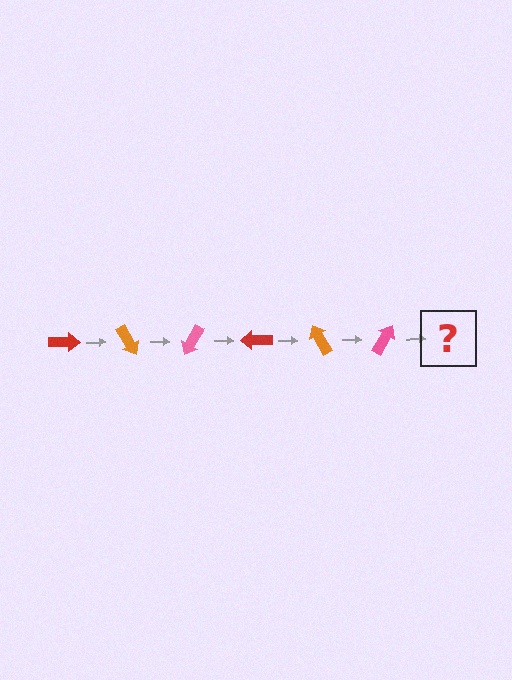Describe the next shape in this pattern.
It should be a red arrow, rotated 360 degrees from the start.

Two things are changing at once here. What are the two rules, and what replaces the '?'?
The two rules are that it rotates 60 degrees each step and the color cycles through red, orange, and pink. The '?' should be a red arrow, rotated 360 degrees from the start.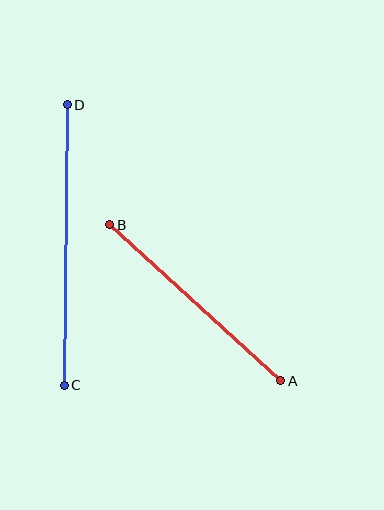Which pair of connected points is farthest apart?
Points C and D are farthest apart.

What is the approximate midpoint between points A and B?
The midpoint is at approximately (195, 303) pixels.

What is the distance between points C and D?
The distance is approximately 281 pixels.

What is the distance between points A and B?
The distance is approximately 232 pixels.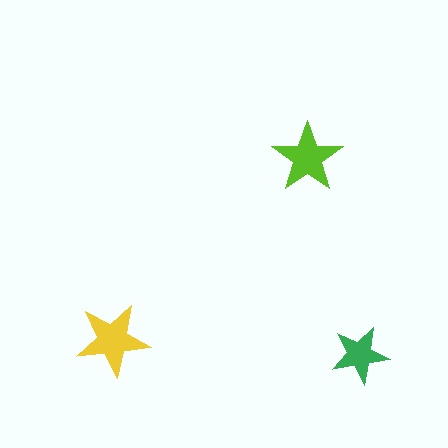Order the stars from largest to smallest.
the yellow one, the lime one, the green one.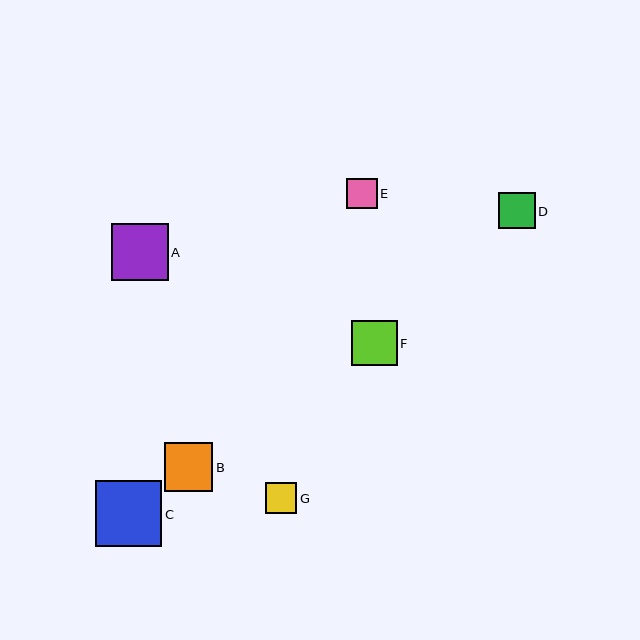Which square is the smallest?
Square E is the smallest with a size of approximately 30 pixels.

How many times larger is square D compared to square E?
Square D is approximately 1.2 times the size of square E.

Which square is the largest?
Square C is the largest with a size of approximately 67 pixels.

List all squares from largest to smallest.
From largest to smallest: C, A, B, F, D, G, E.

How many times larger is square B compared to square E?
Square B is approximately 1.6 times the size of square E.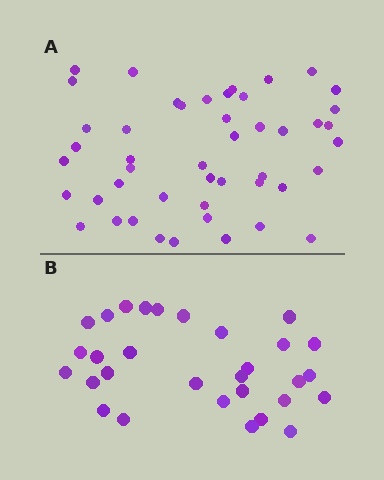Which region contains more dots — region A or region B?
Region A (the top region) has more dots.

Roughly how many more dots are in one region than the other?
Region A has approximately 15 more dots than region B.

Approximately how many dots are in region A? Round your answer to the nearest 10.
About 50 dots. (The exact count is 47, which rounds to 50.)